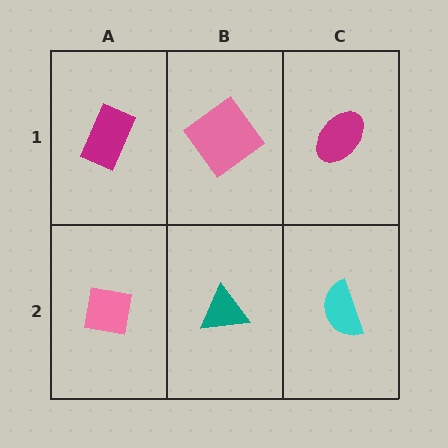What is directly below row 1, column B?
A teal triangle.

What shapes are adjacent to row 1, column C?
A cyan semicircle (row 2, column C), a pink diamond (row 1, column B).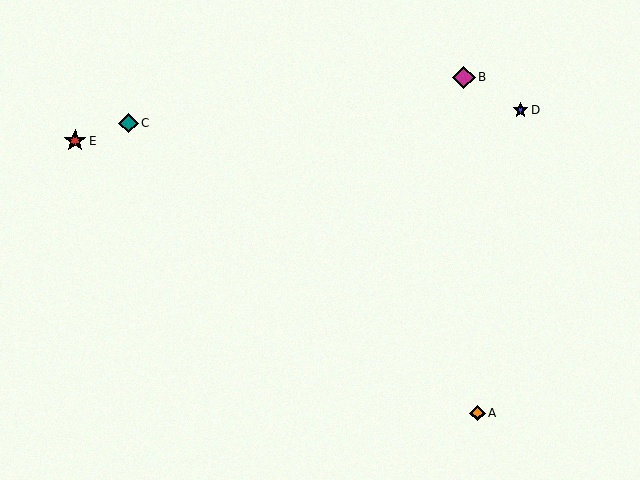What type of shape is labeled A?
Shape A is an orange diamond.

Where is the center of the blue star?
The center of the blue star is at (521, 110).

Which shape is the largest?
The magenta diamond (labeled B) is the largest.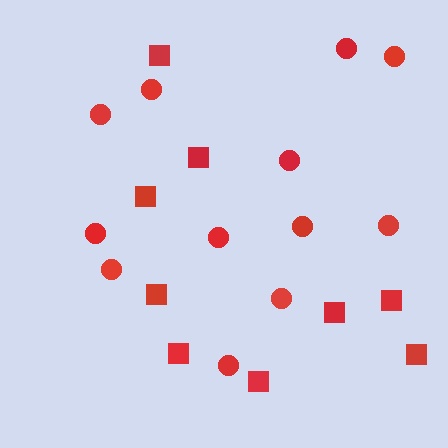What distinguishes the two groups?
There are 2 groups: one group of circles (12) and one group of squares (9).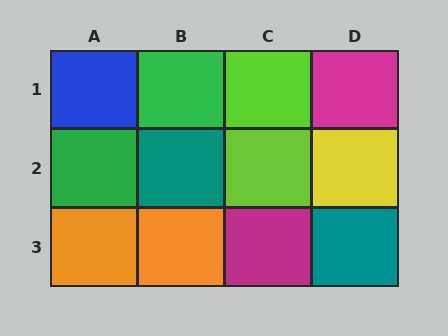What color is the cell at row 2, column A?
Green.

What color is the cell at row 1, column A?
Blue.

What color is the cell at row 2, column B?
Teal.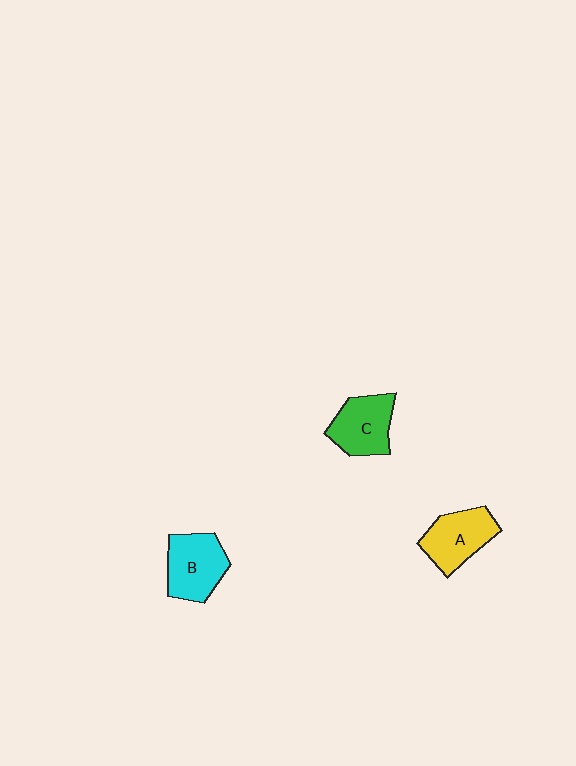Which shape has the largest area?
Shape B (cyan).